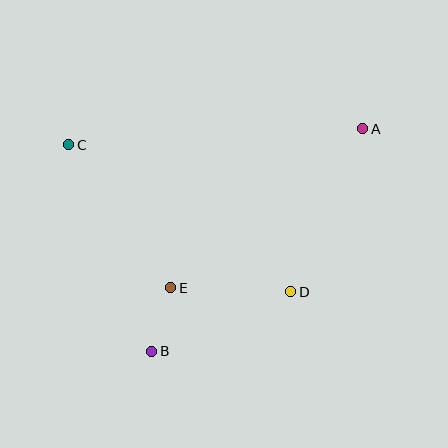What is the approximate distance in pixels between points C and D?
The distance between C and D is approximately 267 pixels.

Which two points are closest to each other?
Points B and E are closest to each other.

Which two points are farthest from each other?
Points A and B are farthest from each other.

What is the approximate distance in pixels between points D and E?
The distance between D and E is approximately 120 pixels.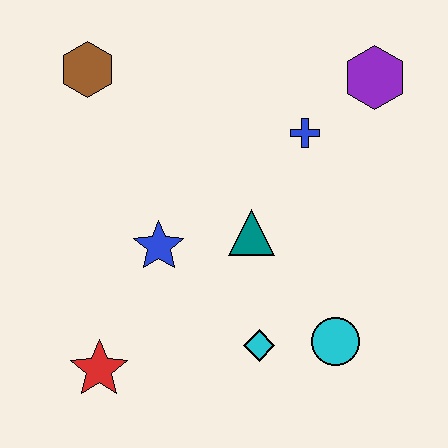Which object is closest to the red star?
The blue star is closest to the red star.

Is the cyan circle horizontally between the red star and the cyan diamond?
No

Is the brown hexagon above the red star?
Yes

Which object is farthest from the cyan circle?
The brown hexagon is farthest from the cyan circle.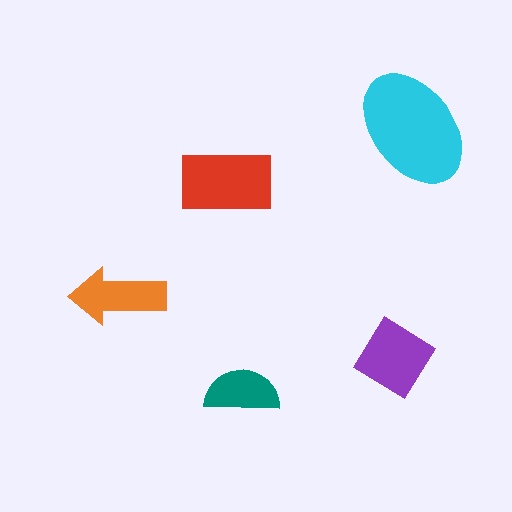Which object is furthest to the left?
The orange arrow is leftmost.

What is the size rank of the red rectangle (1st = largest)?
2nd.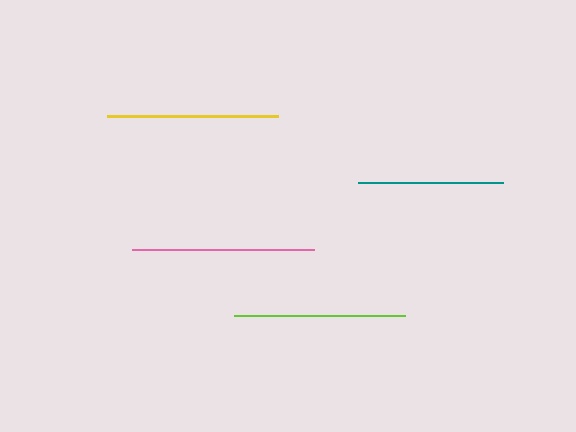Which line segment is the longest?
The pink line is the longest at approximately 182 pixels.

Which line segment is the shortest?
The teal line is the shortest at approximately 145 pixels.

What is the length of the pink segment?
The pink segment is approximately 182 pixels long.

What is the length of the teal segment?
The teal segment is approximately 145 pixels long.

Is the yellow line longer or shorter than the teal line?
The yellow line is longer than the teal line.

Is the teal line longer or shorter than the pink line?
The pink line is longer than the teal line.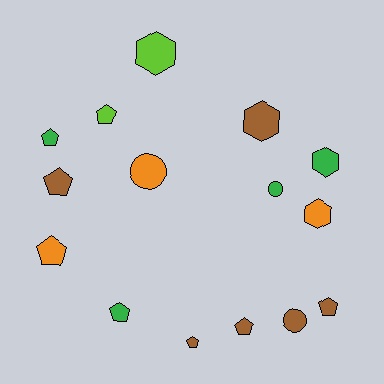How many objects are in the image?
There are 15 objects.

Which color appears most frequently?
Brown, with 6 objects.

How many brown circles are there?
There is 1 brown circle.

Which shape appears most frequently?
Pentagon, with 8 objects.